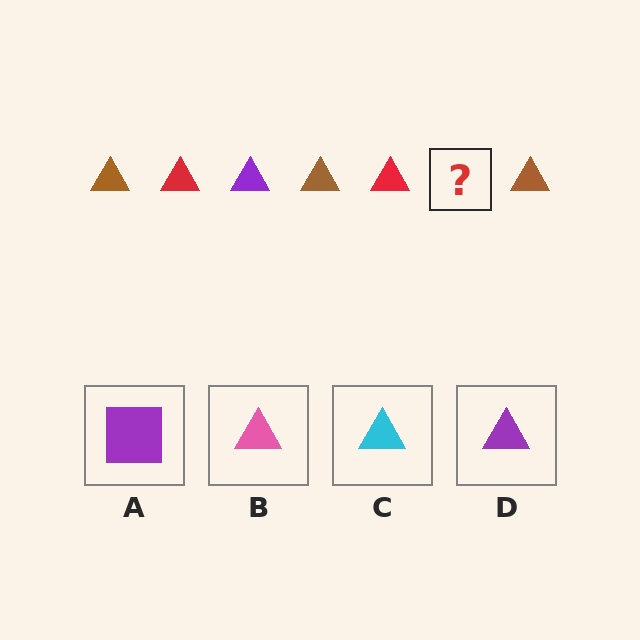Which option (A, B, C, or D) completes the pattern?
D.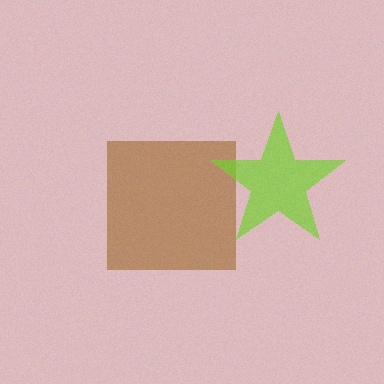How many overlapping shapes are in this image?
There are 2 overlapping shapes in the image.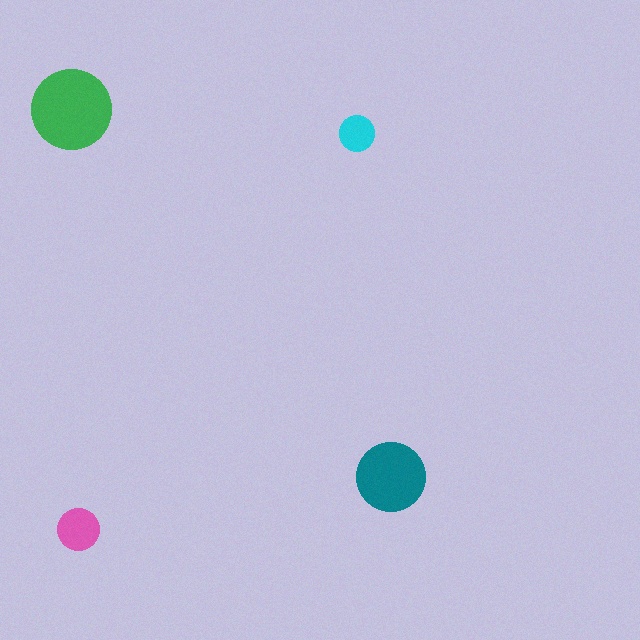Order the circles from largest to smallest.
the green one, the teal one, the pink one, the cyan one.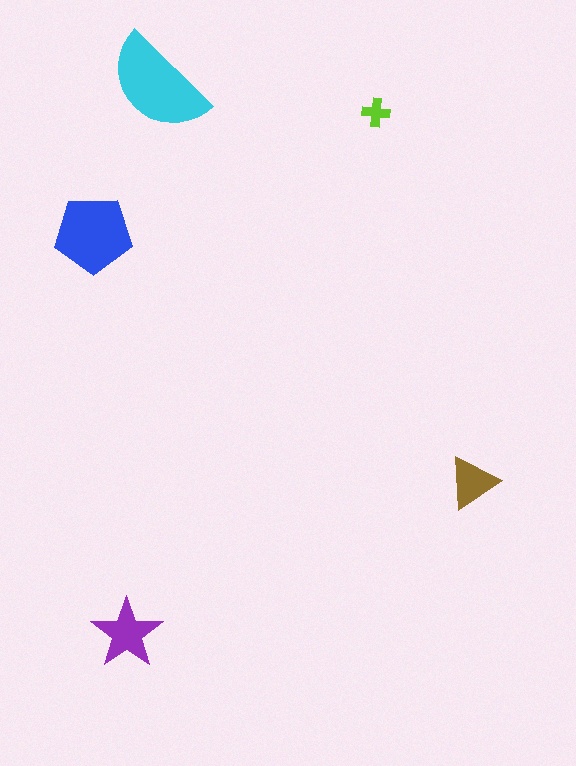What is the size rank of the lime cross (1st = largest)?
5th.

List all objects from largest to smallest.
The cyan semicircle, the blue pentagon, the purple star, the brown triangle, the lime cross.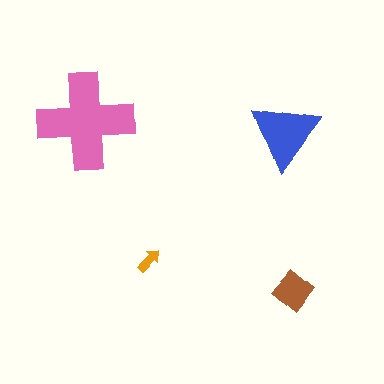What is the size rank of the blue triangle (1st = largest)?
2nd.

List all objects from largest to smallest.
The pink cross, the blue triangle, the brown diamond, the orange arrow.